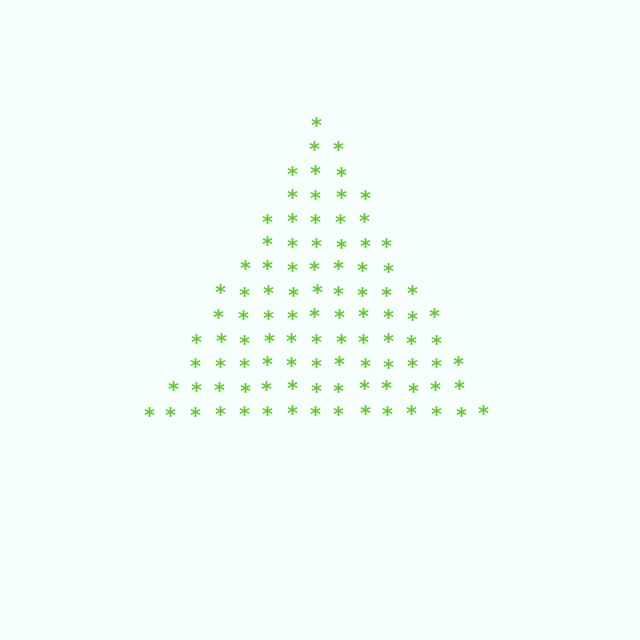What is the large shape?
The large shape is a triangle.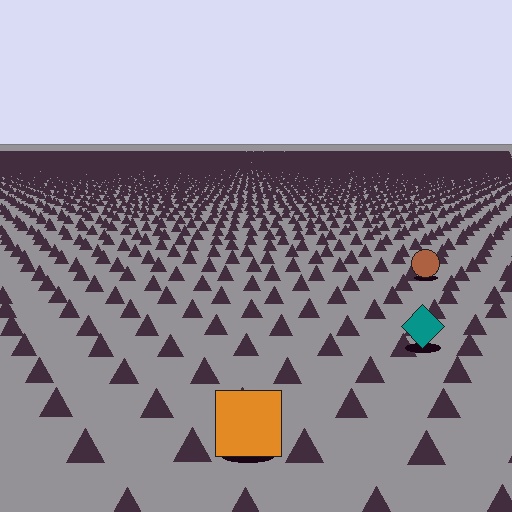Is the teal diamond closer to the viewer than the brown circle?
Yes. The teal diamond is closer — you can tell from the texture gradient: the ground texture is coarser near it.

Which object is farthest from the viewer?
The brown circle is farthest from the viewer. It appears smaller and the ground texture around it is denser.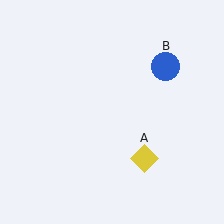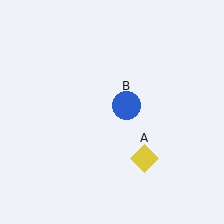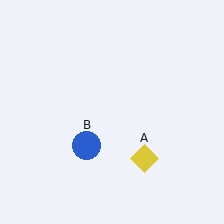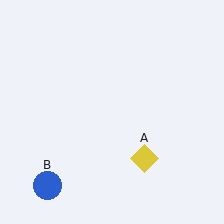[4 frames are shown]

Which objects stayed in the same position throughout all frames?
Yellow diamond (object A) remained stationary.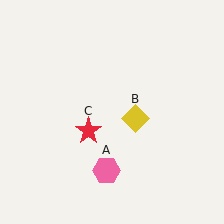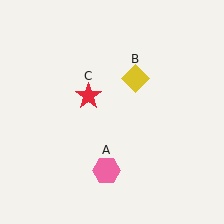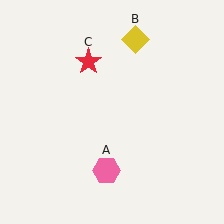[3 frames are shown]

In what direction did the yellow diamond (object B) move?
The yellow diamond (object B) moved up.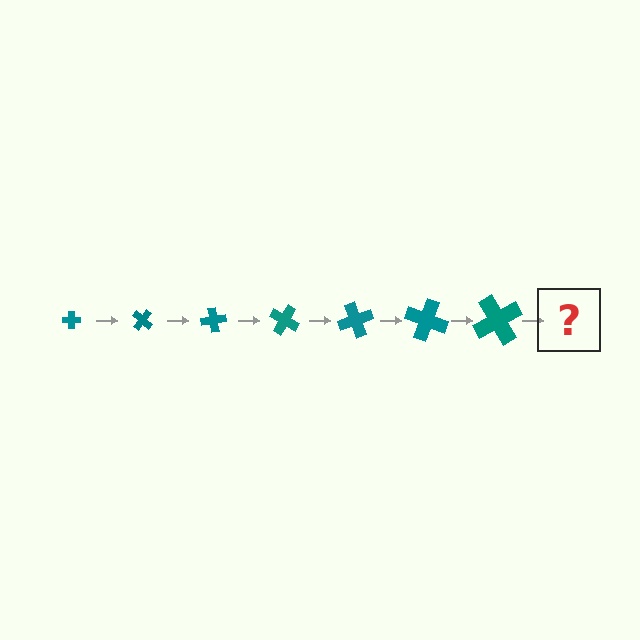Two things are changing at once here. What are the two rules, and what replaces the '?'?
The two rules are that the cross grows larger each step and it rotates 40 degrees each step. The '?' should be a cross, larger than the previous one and rotated 280 degrees from the start.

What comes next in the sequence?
The next element should be a cross, larger than the previous one and rotated 280 degrees from the start.